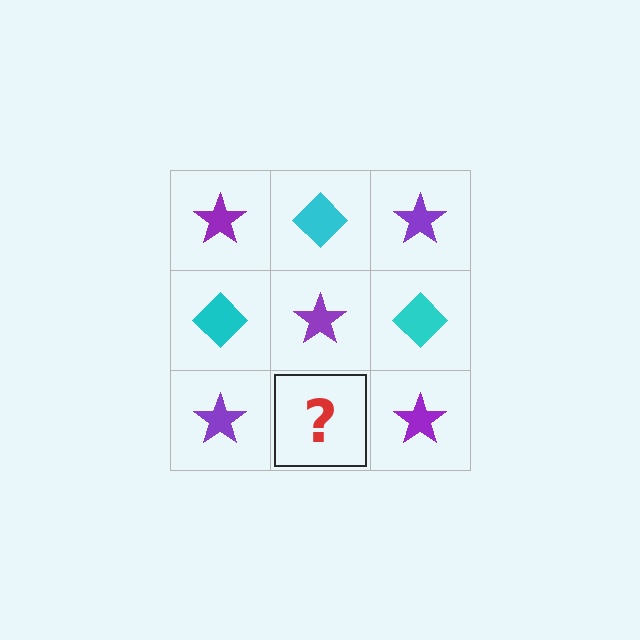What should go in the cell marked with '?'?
The missing cell should contain a cyan diamond.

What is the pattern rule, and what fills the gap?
The rule is that it alternates purple star and cyan diamond in a checkerboard pattern. The gap should be filled with a cyan diamond.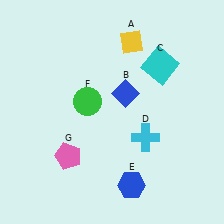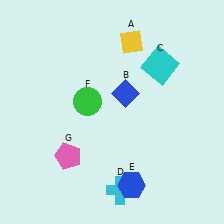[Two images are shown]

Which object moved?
The cyan cross (D) moved down.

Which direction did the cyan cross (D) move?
The cyan cross (D) moved down.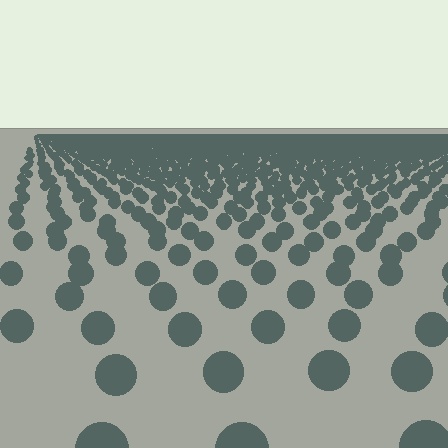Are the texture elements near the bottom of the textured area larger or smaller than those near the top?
Larger. Near the bottom, elements are closer to the viewer and appear at a bigger on-screen size.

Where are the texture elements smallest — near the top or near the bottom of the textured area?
Near the top.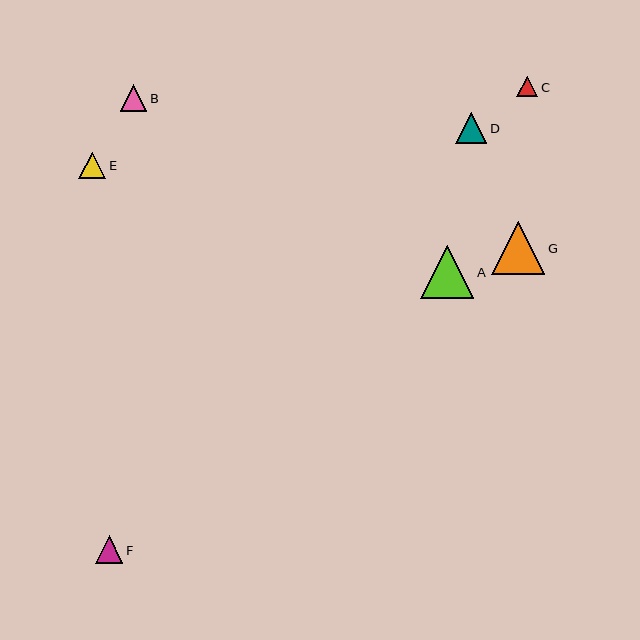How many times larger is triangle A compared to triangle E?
Triangle A is approximately 2.0 times the size of triangle E.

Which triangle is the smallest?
Triangle C is the smallest with a size of approximately 21 pixels.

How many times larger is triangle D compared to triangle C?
Triangle D is approximately 1.5 times the size of triangle C.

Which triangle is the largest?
Triangle A is the largest with a size of approximately 53 pixels.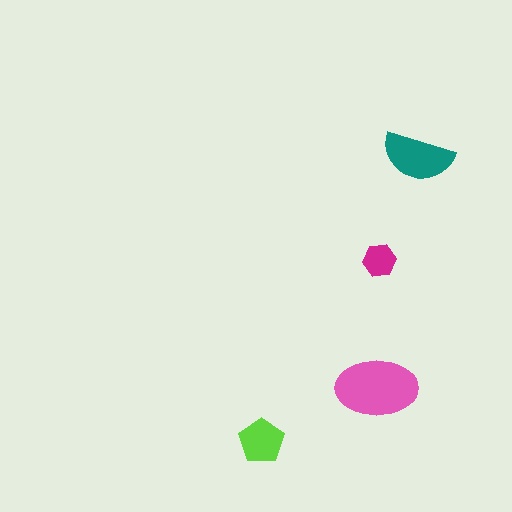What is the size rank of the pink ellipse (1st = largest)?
1st.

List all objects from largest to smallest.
The pink ellipse, the teal semicircle, the lime pentagon, the magenta hexagon.